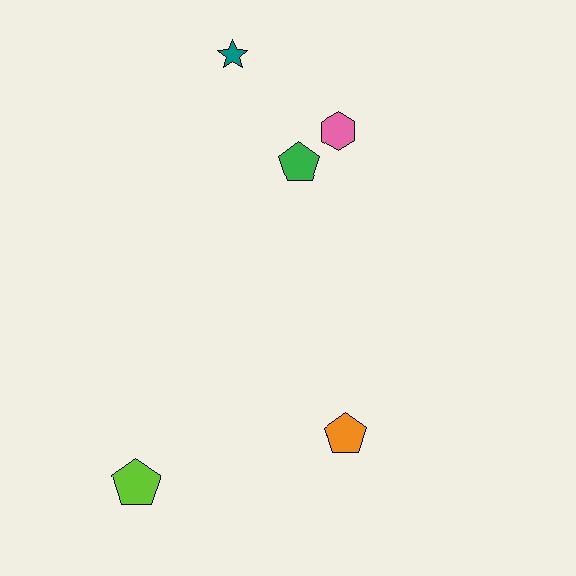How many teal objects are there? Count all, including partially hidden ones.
There is 1 teal object.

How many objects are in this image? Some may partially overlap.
There are 5 objects.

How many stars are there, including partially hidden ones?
There is 1 star.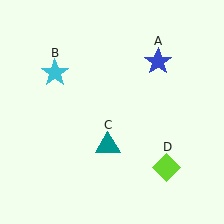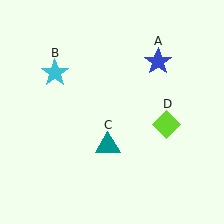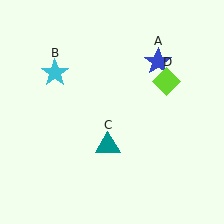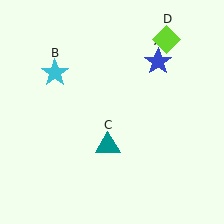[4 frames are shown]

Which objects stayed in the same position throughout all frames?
Blue star (object A) and cyan star (object B) and teal triangle (object C) remained stationary.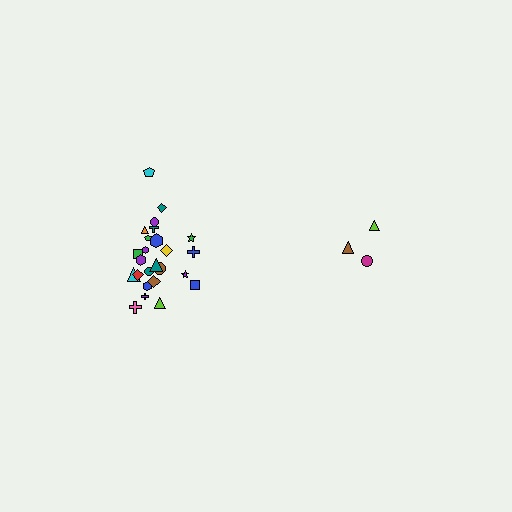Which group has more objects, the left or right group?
The left group.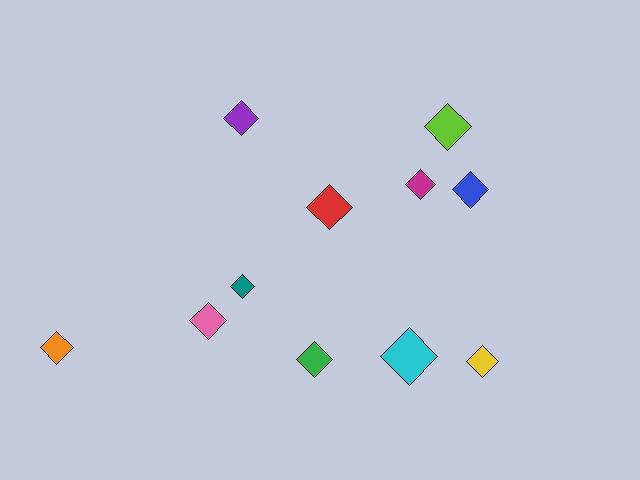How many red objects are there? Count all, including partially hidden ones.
There is 1 red object.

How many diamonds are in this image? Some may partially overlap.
There are 11 diamonds.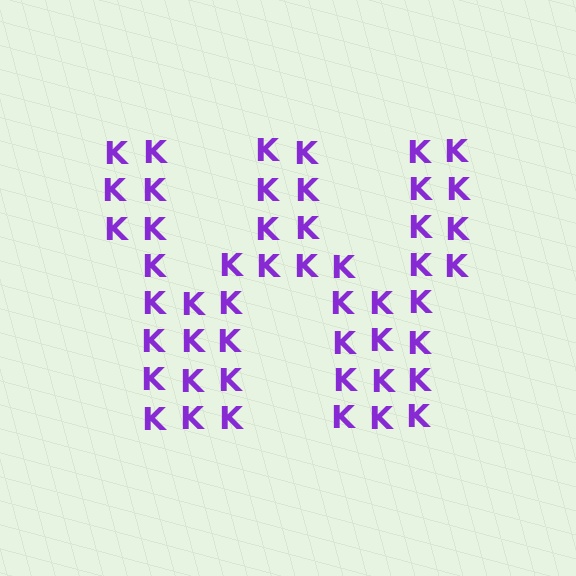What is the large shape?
The large shape is the letter W.